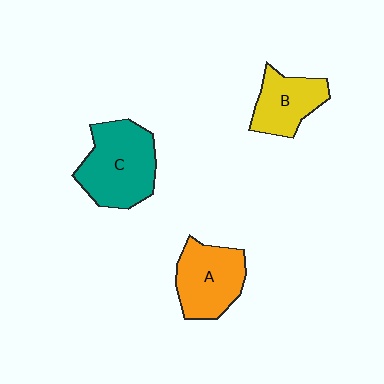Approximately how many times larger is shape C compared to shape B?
Approximately 1.5 times.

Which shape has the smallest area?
Shape B (yellow).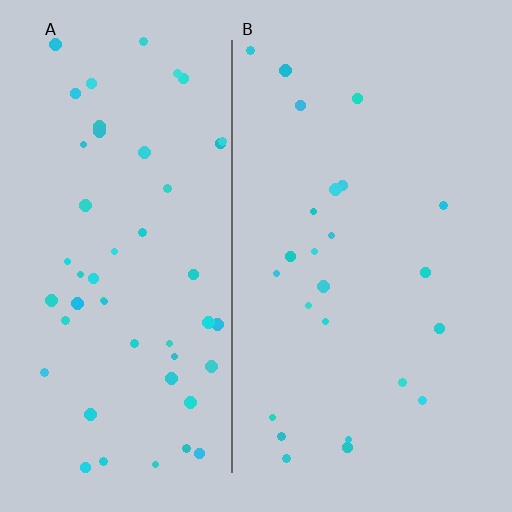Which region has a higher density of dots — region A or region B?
A (the left).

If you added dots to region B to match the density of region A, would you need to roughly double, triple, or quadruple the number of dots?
Approximately double.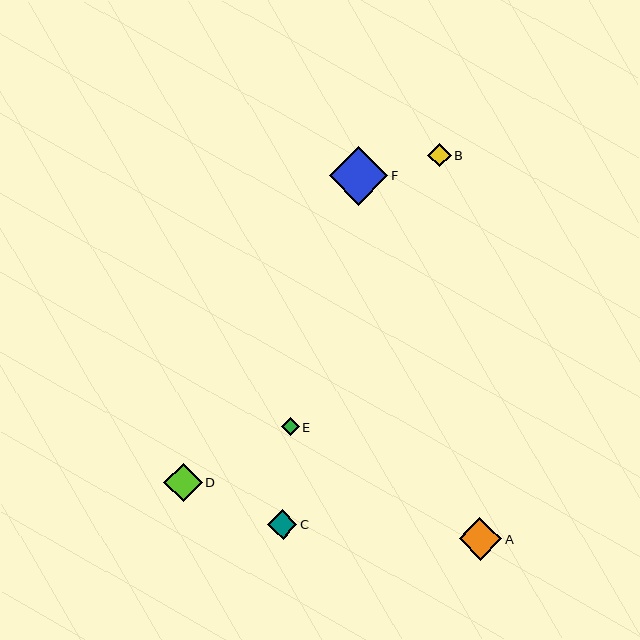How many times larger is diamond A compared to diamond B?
Diamond A is approximately 1.8 times the size of diamond B.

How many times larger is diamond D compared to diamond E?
Diamond D is approximately 2.2 times the size of diamond E.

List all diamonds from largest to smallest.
From largest to smallest: F, A, D, C, B, E.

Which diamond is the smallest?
Diamond E is the smallest with a size of approximately 18 pixels.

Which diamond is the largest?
Diamond F is the largest with a size of approximately 58 pixels.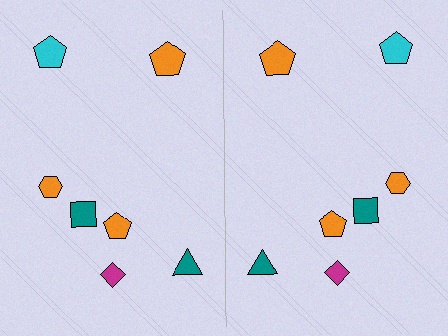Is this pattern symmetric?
Yes, this pattern has bilateral (reflection) symmetry.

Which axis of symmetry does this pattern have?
The pattern has a vertical axis of symmetry running through the center of the image.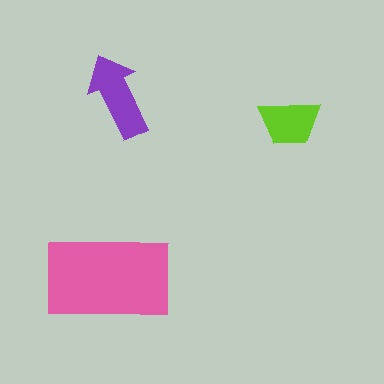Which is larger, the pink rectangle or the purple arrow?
The pink rectangle.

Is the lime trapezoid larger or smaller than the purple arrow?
Smaller.